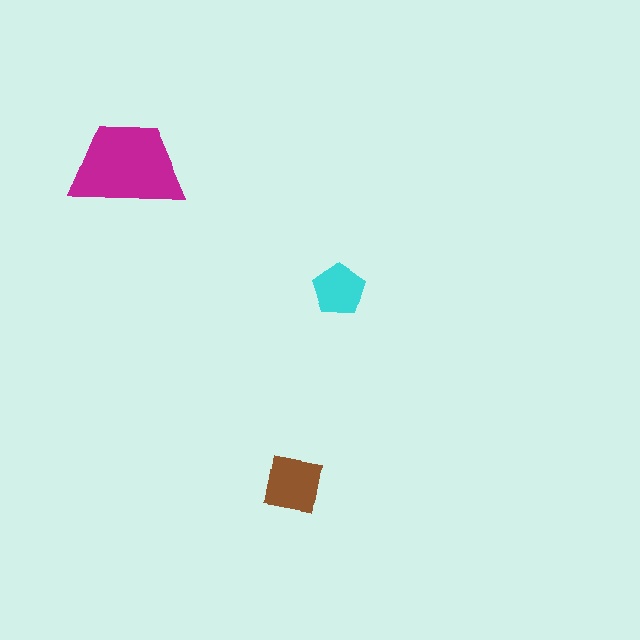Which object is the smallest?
The cyan pentagon.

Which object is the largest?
The magenta trapezoid.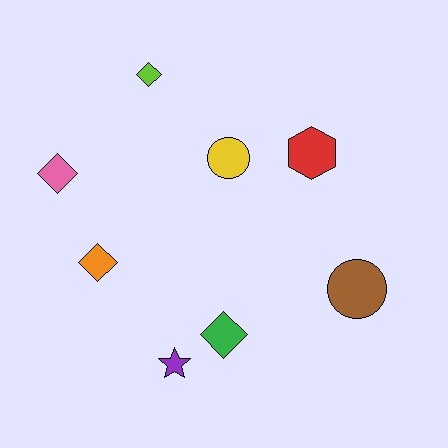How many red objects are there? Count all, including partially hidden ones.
There is 1 red object.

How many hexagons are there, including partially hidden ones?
There is 1 hexagon.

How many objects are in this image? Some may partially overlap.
There are 8 objects.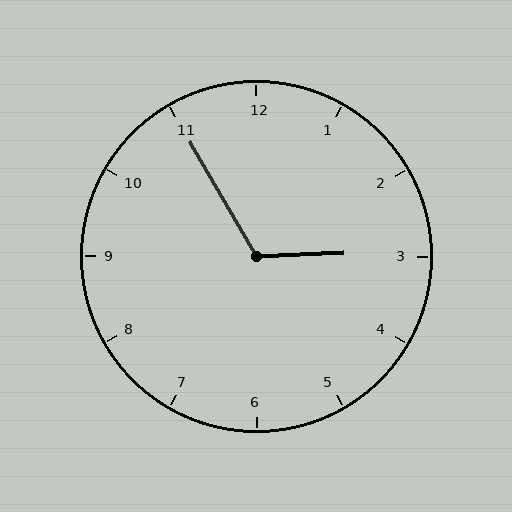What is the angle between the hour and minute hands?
Approximately 118 degrees.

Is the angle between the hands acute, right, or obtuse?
It is obtuse.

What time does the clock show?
2:55.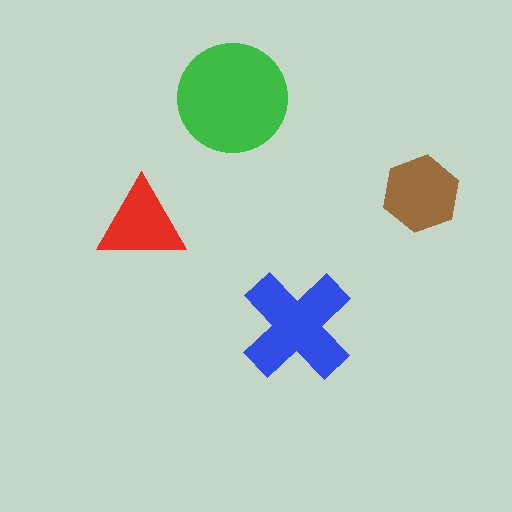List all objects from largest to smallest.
The green circle, the blue cross, the brown hexagon, the red triangle.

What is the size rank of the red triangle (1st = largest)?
4th.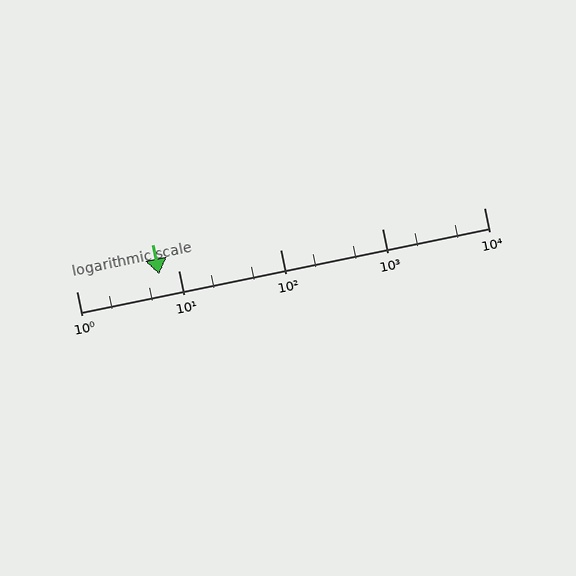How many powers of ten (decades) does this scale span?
The scale spans 4 decades, from 1 to 10000.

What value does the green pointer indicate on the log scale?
The pointer indicates approximately 6.5.